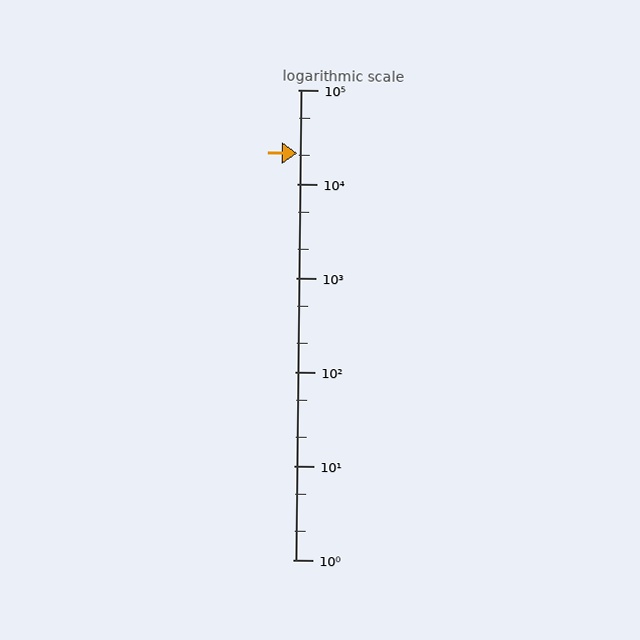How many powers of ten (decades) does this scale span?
The scale spans 5 decades, from 1 to 100000.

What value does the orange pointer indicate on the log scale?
The pointer indicates approximately 21000.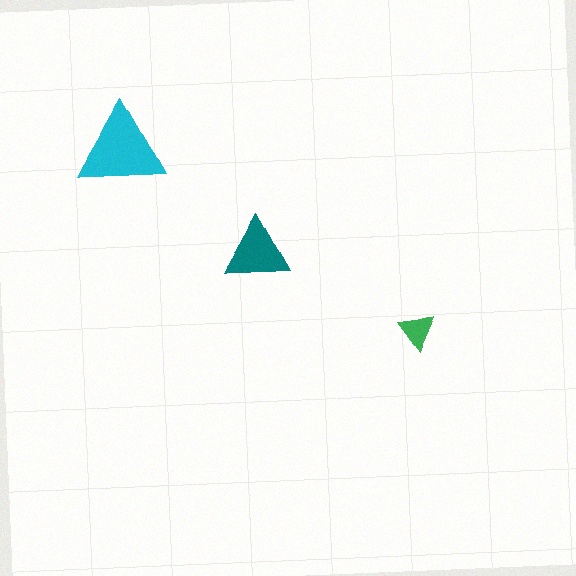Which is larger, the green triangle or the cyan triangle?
The cyan one.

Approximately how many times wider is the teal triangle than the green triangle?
About 2 times wider.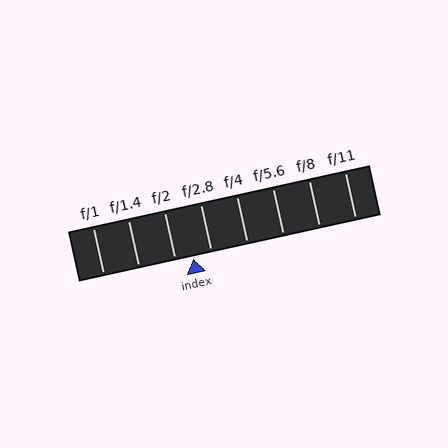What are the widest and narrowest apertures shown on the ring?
The widest aperture shown is f/1 and the narrowest is f/11.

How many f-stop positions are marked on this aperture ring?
There are 8 f-stop positions marked.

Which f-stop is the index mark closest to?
The index mark is closest to f/2.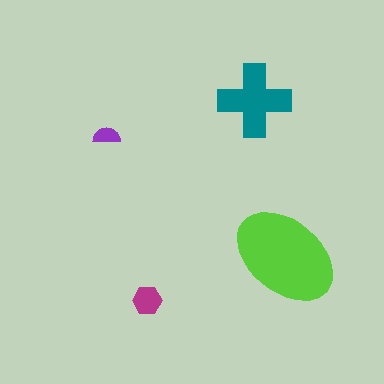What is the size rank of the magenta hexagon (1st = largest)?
3rd.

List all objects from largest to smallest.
The lime ellipse, the teal cross, the magenta hexagon, the purple semicircle.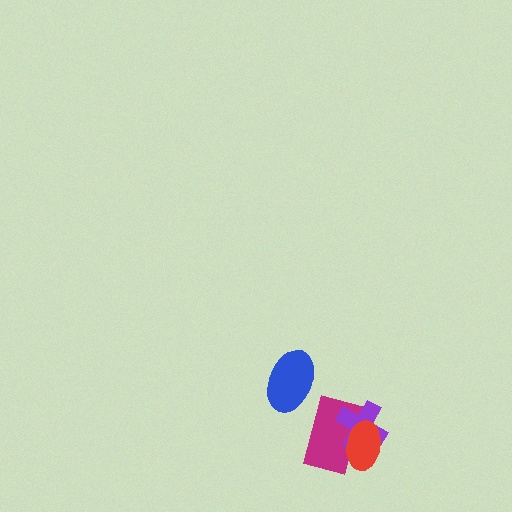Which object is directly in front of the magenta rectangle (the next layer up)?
The purple cross is directly in front of the magenta rectangle.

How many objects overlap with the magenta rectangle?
2 objects overlap with the magenta rectangle.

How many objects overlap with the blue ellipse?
0 objects overlap with the blue ellipse.